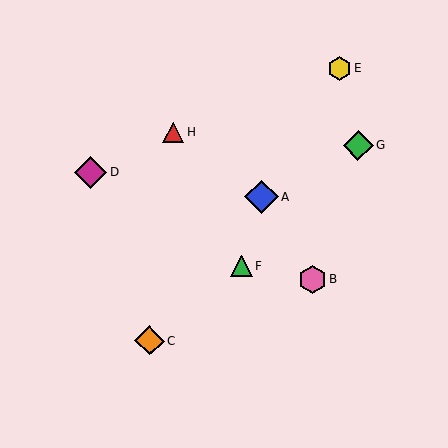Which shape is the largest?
The blue diamond (labeled A) is the largest.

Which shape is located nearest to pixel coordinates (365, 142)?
The green diamond (labeled G) at (358, 145) is nearest to that location.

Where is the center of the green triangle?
The center of the green triangle is at (241, 266).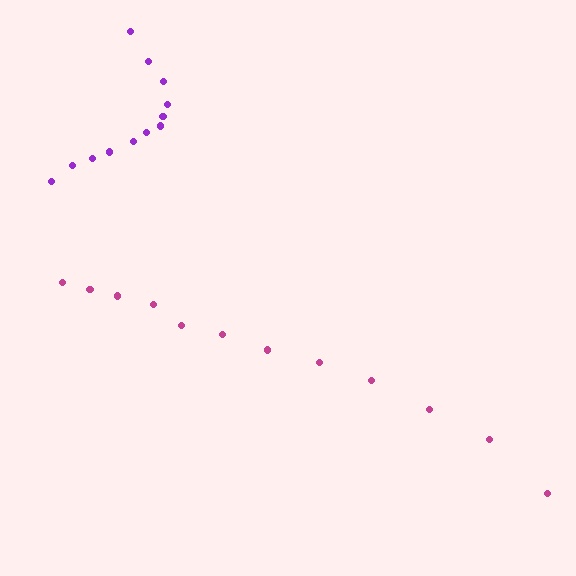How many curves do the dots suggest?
There are 2 distinct paths.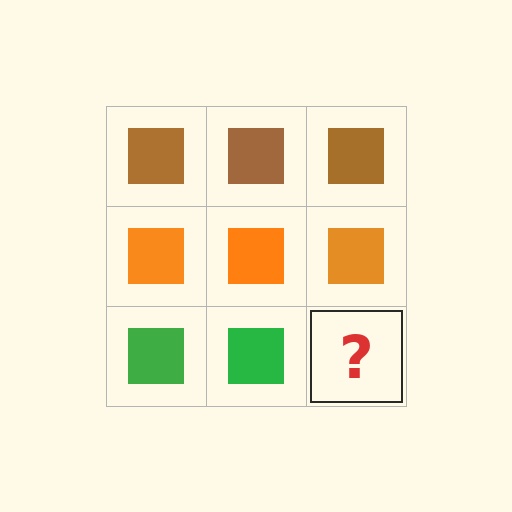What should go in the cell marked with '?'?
The missing cell should contain a green square.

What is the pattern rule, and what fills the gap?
The rule is that each row has a consistent color. The gap should be filled with a green square.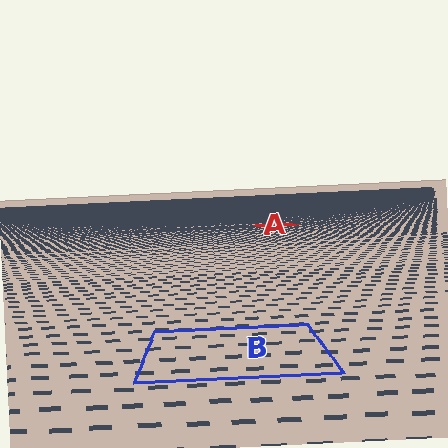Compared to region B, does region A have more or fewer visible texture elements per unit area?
Region A has more texture elements per unit area — they are packed more densely because it is farther away.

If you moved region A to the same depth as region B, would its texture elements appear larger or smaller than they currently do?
They would appear larger. At a closer depth, the same texture elements are projected at a bigger on-screen size.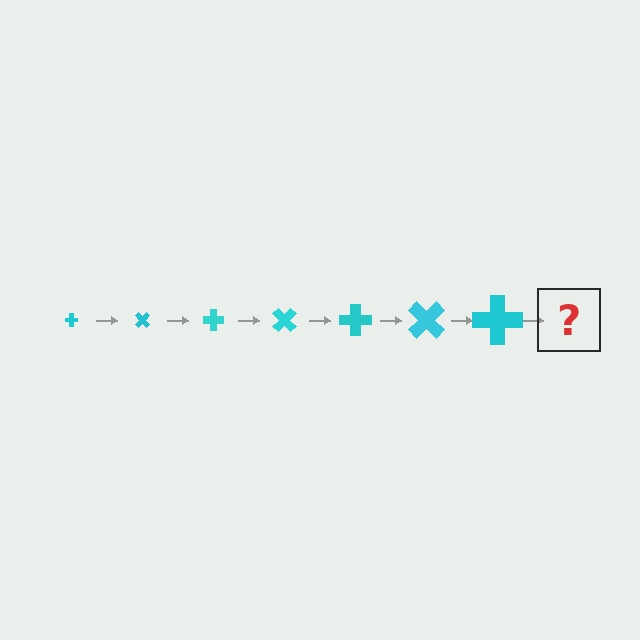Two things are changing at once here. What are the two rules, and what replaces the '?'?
The two rules are that the cross grows larger each step and it rotates 45 degrees each step. The '?' should be a cross, larger than the previous one and rotated 315 degrees from the start.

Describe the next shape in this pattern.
It should be a cross, larger than the previous one and rotated 315 degrees from the start.